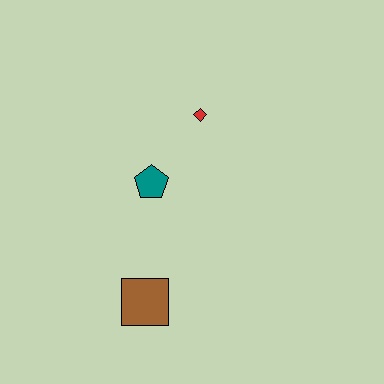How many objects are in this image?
There are 3 objects.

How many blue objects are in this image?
There are no blue objects.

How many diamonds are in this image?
There is 1 diamond.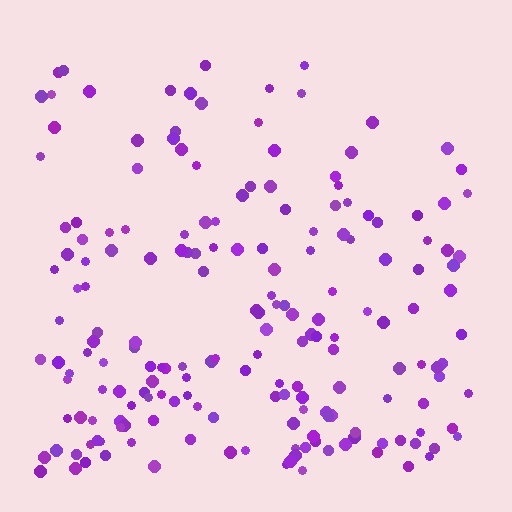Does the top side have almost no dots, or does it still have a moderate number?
Still a moderate number, just noticeably fewer than the bottom.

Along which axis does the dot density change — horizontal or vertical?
Vertical.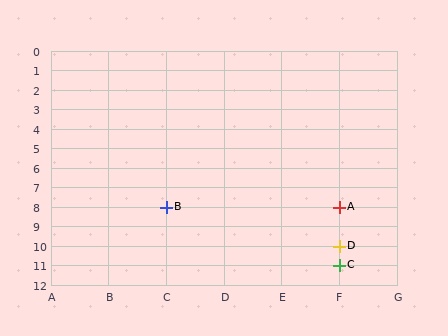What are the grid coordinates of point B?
Point B is at grid coordinates (C, 8).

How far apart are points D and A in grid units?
Points D and A are 2 rows apart.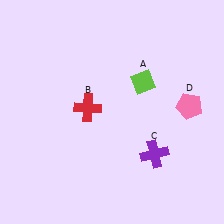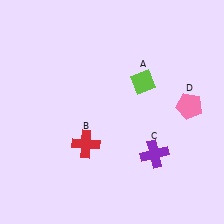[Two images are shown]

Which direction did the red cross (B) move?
The red cross (B) moved down.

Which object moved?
The red cross (B) moved down.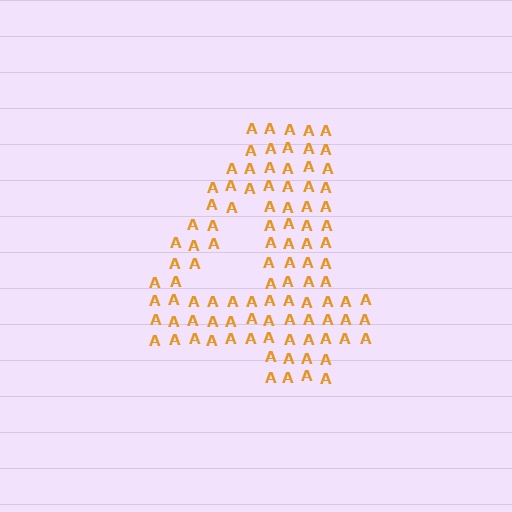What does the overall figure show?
The overall figure shows the digit 4.